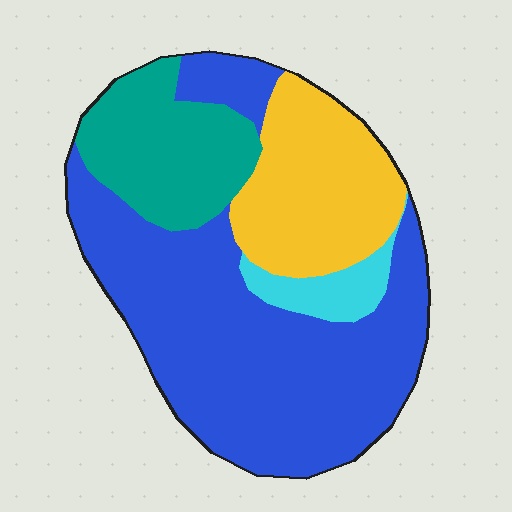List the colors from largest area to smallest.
From largest to smallest: blue, yellow, teal, cyan.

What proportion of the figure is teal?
Teal takes up about one sixth (1/6) of the figure.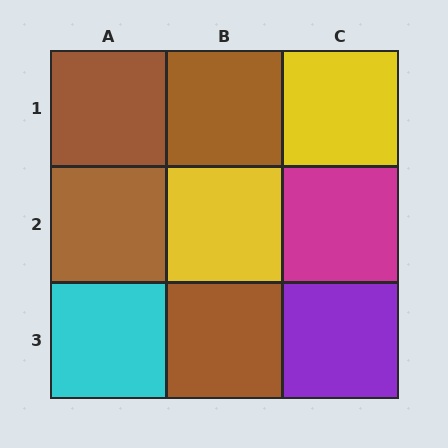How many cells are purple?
1 cell is purple.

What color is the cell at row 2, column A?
Brown.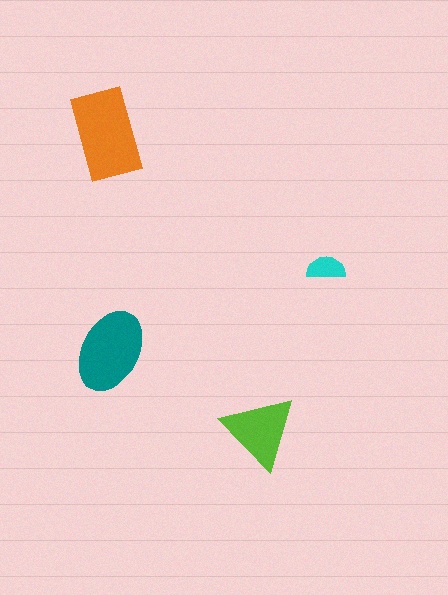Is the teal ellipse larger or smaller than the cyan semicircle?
Larger.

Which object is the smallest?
The cyan semicircle.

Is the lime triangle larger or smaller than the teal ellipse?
Smaller.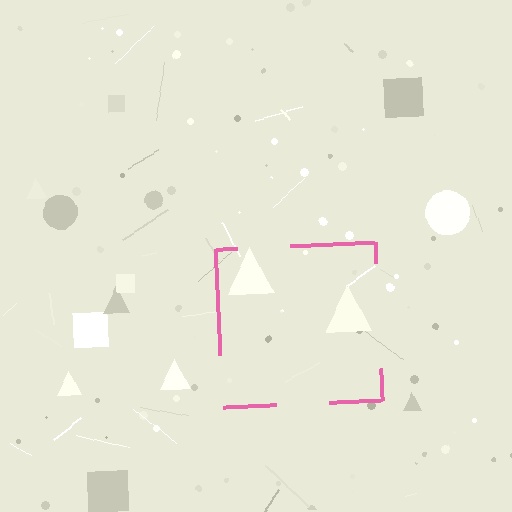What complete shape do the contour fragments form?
The contour fragments form a square.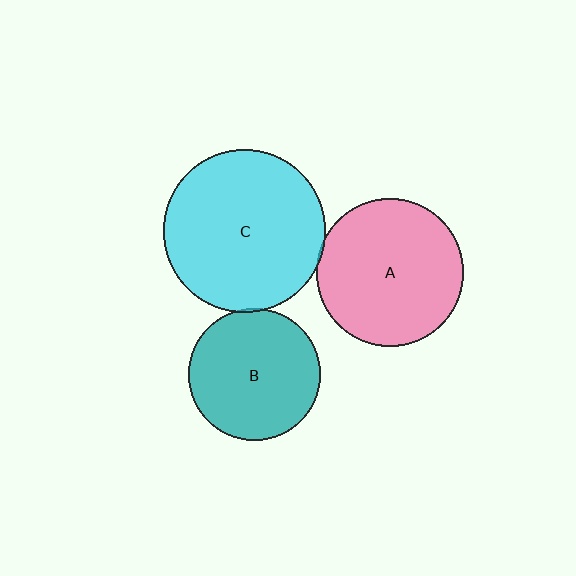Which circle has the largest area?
Circle C (cyan).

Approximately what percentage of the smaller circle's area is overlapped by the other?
Approximately 5%.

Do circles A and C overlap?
Yes.